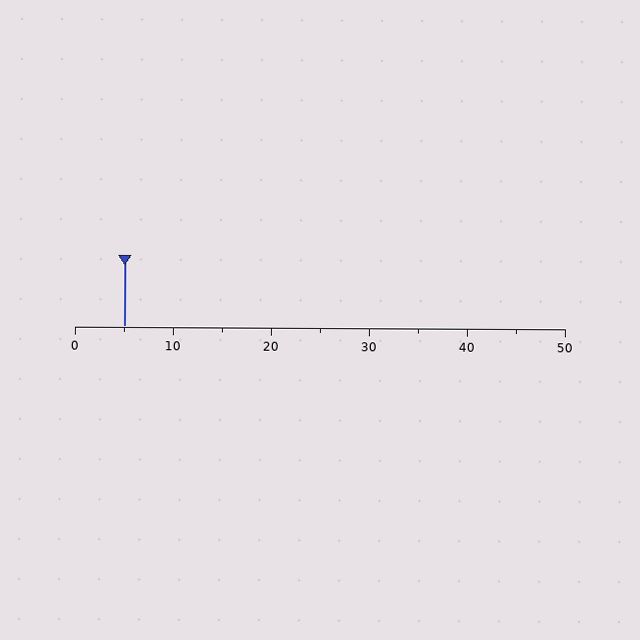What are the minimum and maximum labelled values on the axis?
The axis runs from 0 to 50.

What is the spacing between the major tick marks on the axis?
The major ticks are spaced 10 apart.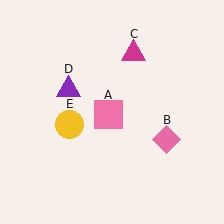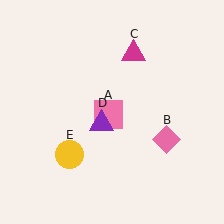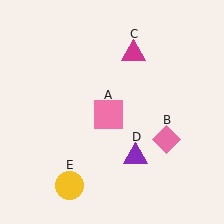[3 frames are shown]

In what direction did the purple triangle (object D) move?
The purple triangle (object D) moved down and to the right.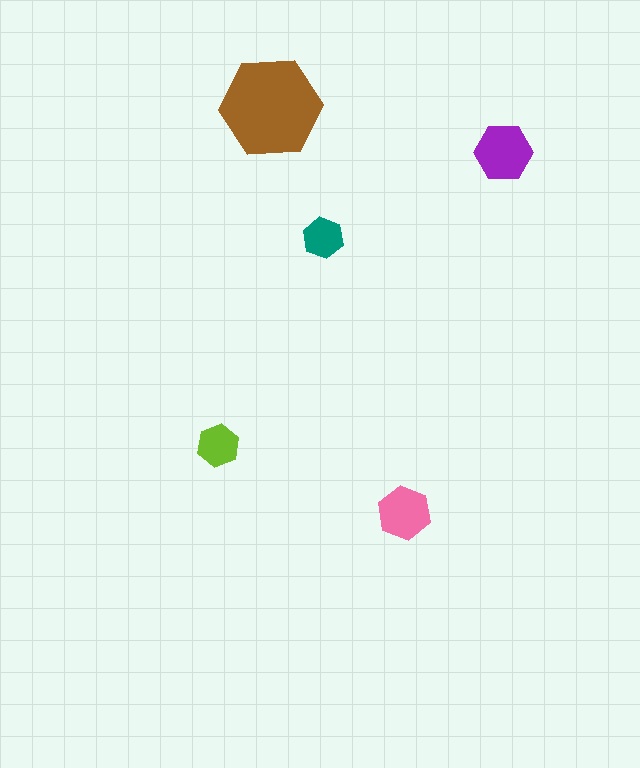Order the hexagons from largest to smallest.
the brown one, the purple one, the pink one, the lime one, the teal one.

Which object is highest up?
The brown hexagon is topmost.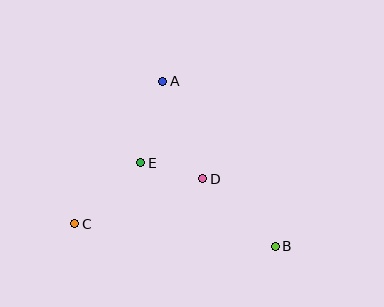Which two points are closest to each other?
Points D and E are closest to each other.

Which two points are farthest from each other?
Points B and C are farthest from each other.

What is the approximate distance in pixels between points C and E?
The distance between C and E is approximately 90 pixels.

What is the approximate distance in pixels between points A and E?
The distance between A and E is approximately 84 pixels.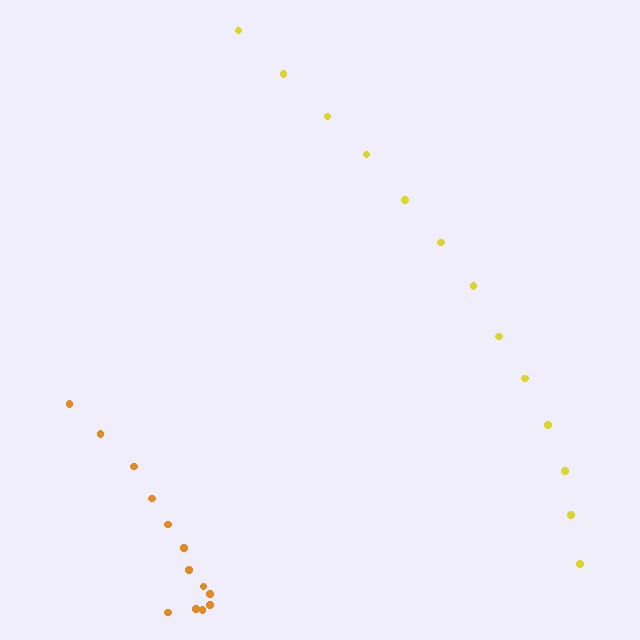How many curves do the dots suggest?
There are 2 distinct paths.